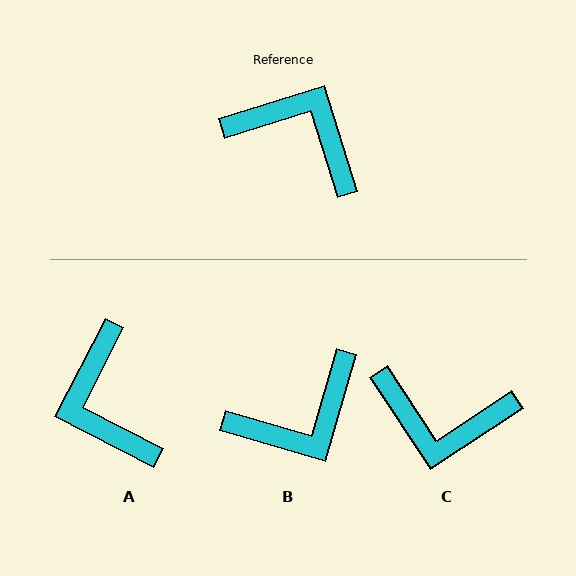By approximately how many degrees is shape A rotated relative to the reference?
Approximately 136 degrees counter-clockwise.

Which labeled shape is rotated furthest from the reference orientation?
C, about 164 degrees away.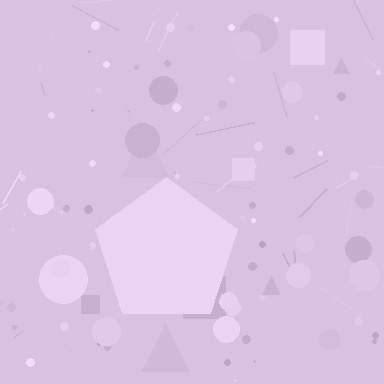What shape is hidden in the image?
A pentagon is hidden in the image.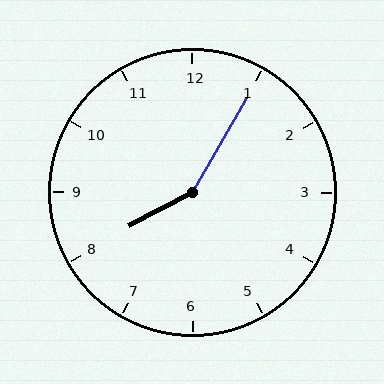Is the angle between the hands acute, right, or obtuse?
It is obtuse.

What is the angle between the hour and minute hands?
Approximately 148 degrees.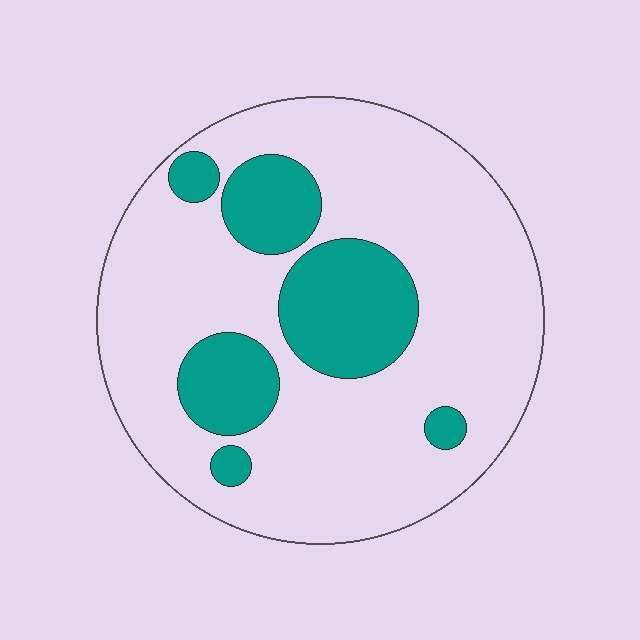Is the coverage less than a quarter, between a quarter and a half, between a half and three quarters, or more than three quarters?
Less than a quarter.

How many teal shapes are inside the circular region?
6.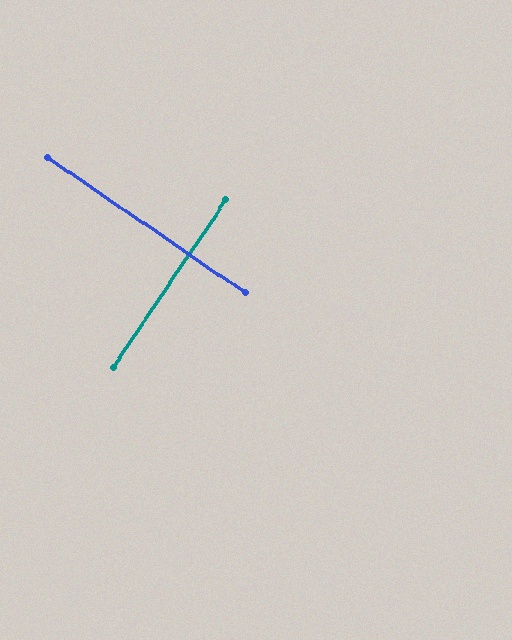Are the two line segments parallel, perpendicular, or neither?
Perpendicular — they meet at approximately 90°.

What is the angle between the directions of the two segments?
Approximately 90 degrees.